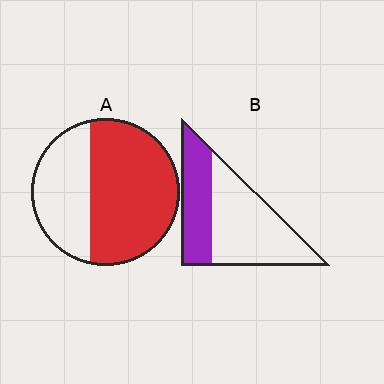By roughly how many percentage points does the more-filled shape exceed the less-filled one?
By roughly 25 percentage points (A over B).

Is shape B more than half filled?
No.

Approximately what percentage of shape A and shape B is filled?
A is approximately 65% and B is approximately 35%.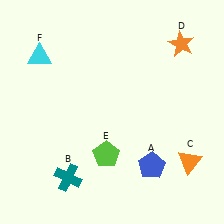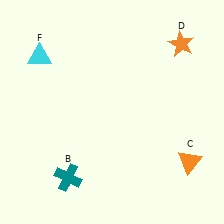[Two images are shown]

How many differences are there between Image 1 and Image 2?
There are 2 differences between the two images.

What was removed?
The lime pentagon (E), the blue pentagon (A) were removed in Image 2.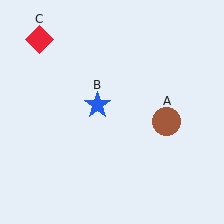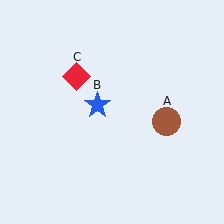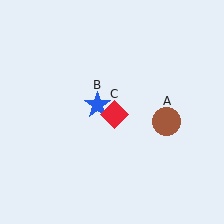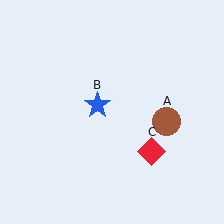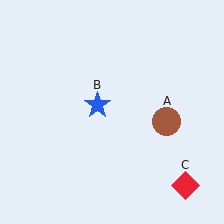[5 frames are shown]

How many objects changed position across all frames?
1 object changed position: red diamond (object C).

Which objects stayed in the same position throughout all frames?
Brown circle (object A) and blue star (object B) remained stationary.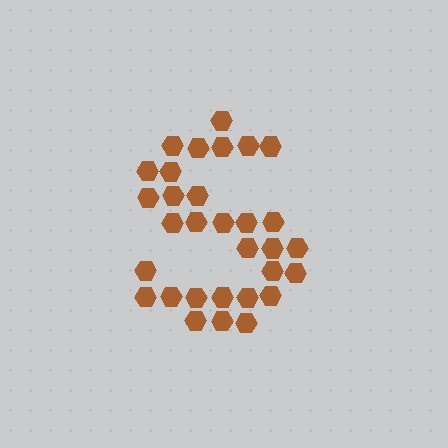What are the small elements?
The small elements are hexagons.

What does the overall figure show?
The overall figure shows the letter S.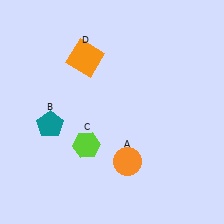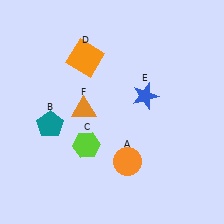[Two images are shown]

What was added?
A blue star (E), an orange triangle (F) were added in Image 2.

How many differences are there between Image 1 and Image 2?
There are 2 differences between the two images.